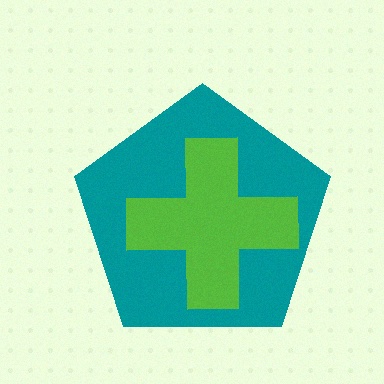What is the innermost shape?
The lime cross.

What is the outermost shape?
The teal pentagon.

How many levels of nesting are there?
2.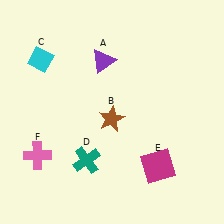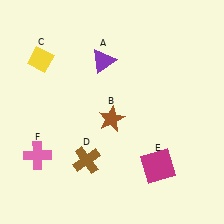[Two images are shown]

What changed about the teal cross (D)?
In Image 1, D is teal. In Image 2, it changed to brown.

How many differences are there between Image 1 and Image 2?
There are 2 differences between the two images.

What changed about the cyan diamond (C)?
In Image 1, C is cyan. In Image 2, it changed to yellow.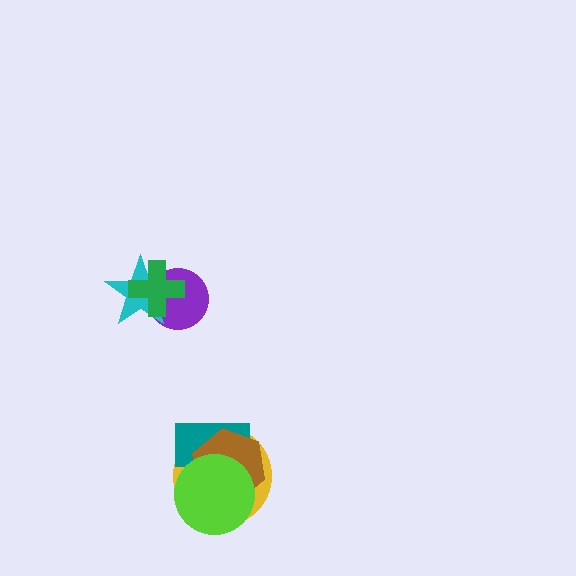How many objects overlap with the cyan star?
2 objects overlap with the cyan star.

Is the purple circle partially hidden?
Yes, it is partially covered by another shape.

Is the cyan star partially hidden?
Yes, it is partially covered by another shape.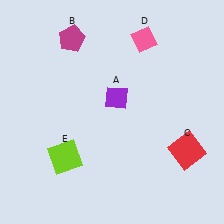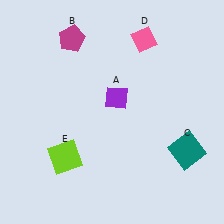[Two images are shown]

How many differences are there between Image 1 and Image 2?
There is 1 difference between the two images.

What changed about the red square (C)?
In Image 1, C is red. In Image 2, it changed to teal.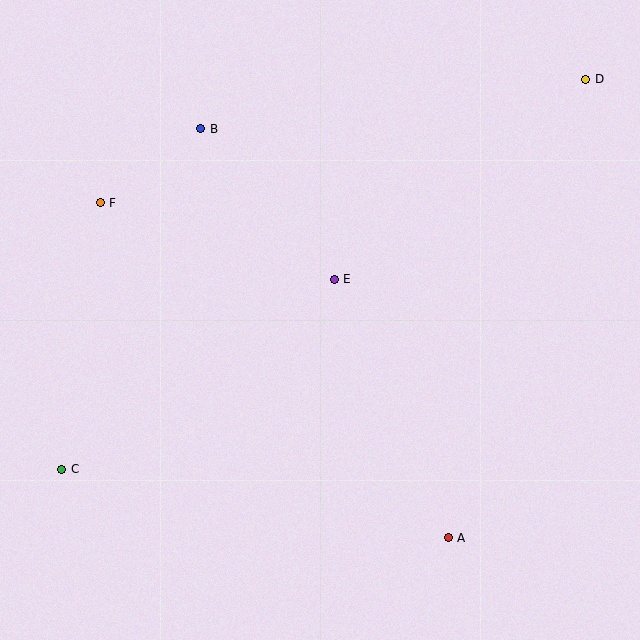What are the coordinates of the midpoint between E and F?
The midpoint between E and F is at (217, 241).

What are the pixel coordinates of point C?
Point C is at (62, 469).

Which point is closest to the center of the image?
Point E at (334, 279) is closest to the center.